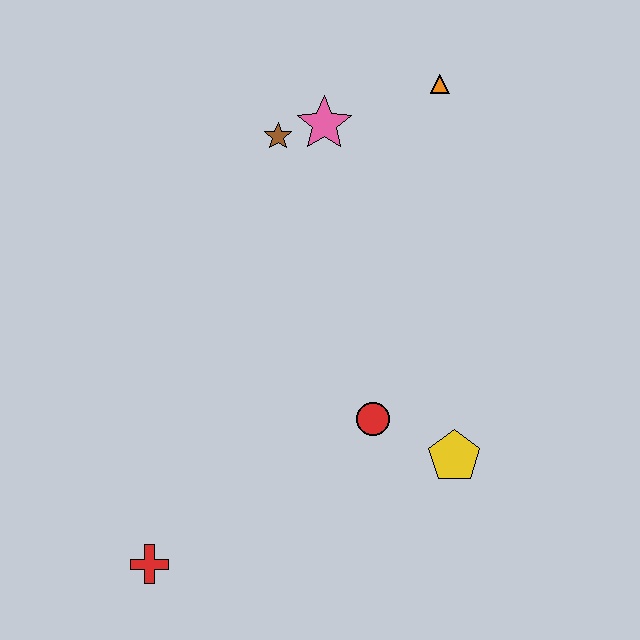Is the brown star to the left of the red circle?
Yes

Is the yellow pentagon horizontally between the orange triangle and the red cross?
No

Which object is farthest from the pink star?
The red cross is farthest from the pink star.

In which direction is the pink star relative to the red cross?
The pink star is above the red cross.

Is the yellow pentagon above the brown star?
No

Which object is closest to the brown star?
The pink star is closest to the brown star.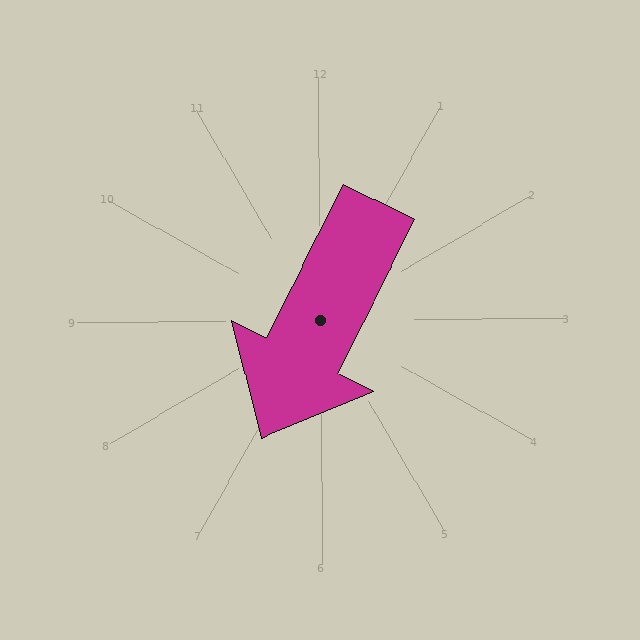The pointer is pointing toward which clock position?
Roughly 7 o'clock.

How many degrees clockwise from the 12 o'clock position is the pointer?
Approximately 207 degrees.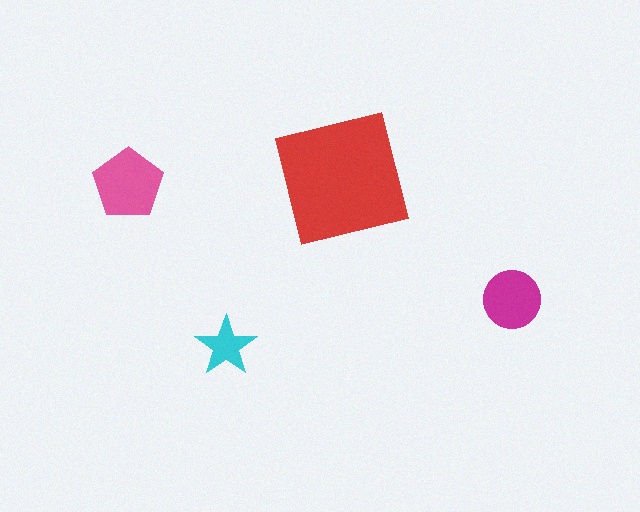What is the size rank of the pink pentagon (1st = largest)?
2nd.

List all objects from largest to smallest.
The red square, the pink pentagon, the magenta circle, the cyan star.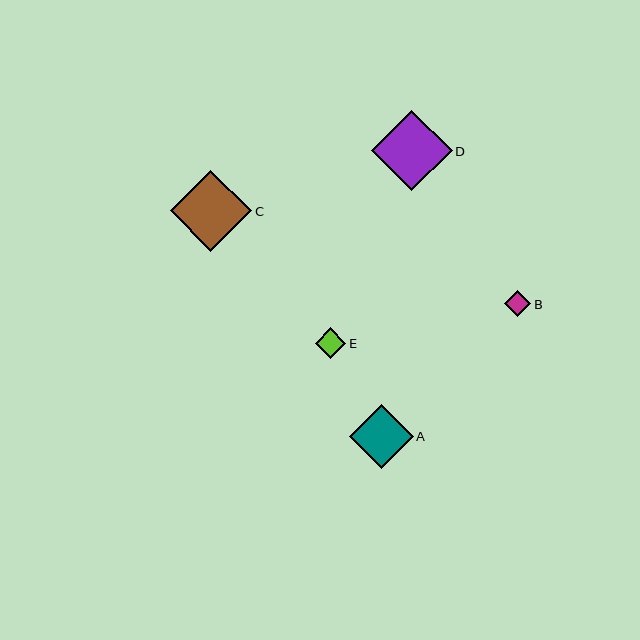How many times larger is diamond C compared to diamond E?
Diamond C is approximately 2.7 times the size of diamond E.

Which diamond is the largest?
Diamond C is the largest with a size of approximately 81 pixels.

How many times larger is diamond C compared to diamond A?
Diamond C is approximately 1.3 times the size of diamond A.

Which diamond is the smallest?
Diamond B is the smallest with a size of approximately 26 pixels.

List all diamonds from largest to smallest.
From largest to smallest: C, D, A, E, B.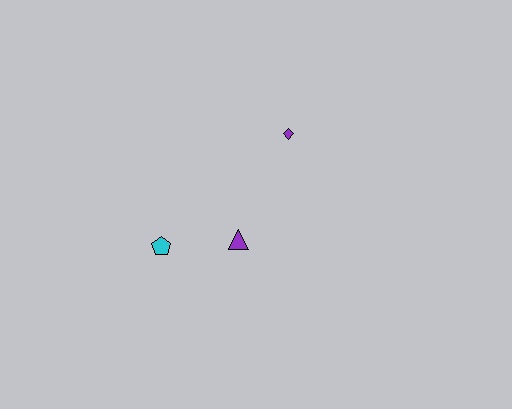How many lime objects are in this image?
There are no lime objects.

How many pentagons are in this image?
There is 1 pentagon.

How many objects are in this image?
There are 3 objects.